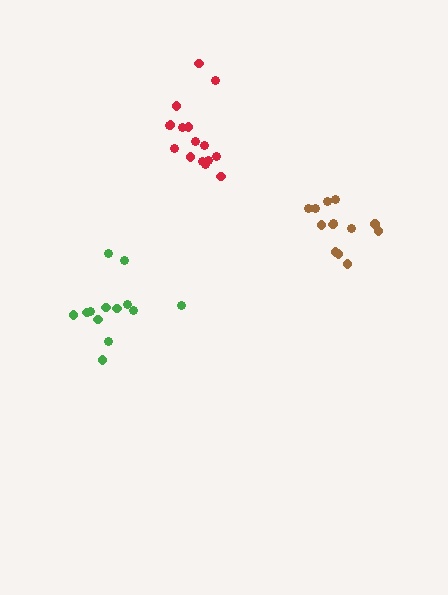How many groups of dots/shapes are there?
There are 3 groups.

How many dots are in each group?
Group 1: 13 dots, Group 2: 16 dots, Group 3: 13 dots (42 total).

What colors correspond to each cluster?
The clusters are colored: green, red, brown.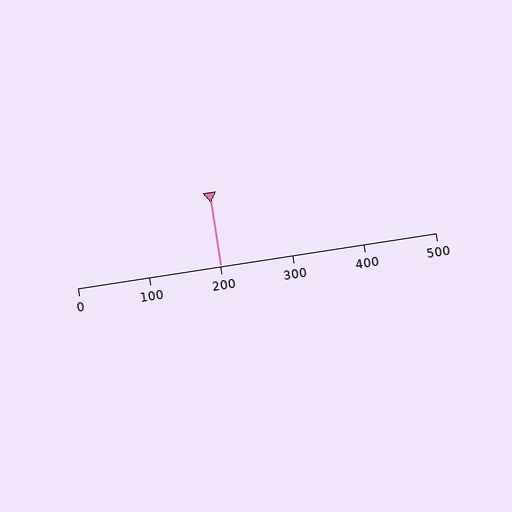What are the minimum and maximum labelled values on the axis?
The axis runs from 0 to 500.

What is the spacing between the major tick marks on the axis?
The major ticks are spaced 100 apart.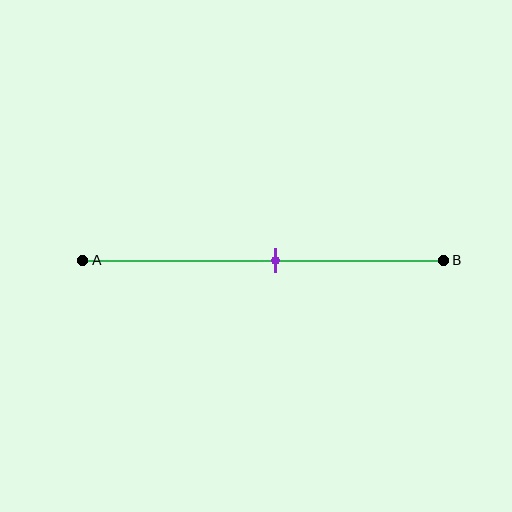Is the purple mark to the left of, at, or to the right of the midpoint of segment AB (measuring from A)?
The purple mark is to the right of the midpoint of segment AB.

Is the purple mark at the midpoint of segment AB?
No, the mark is at about 55% from A, not at the 50% midpoint.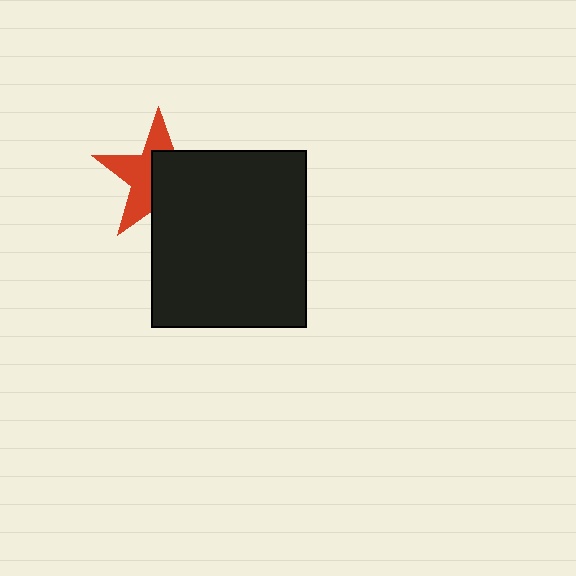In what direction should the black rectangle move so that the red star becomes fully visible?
The black rectangle should move toward the lower-right. That is the shortest direction to clear the overlap and leave the red star fully visible.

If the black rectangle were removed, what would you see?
You would see the complete red star.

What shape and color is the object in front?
The object in front is a black rectangle.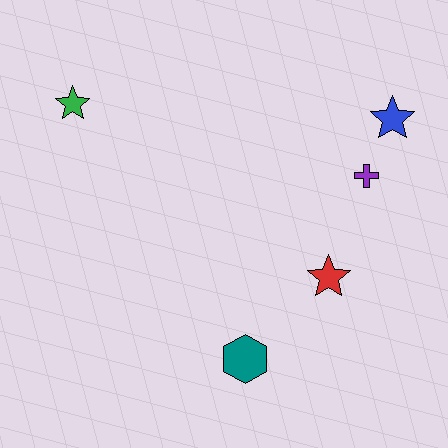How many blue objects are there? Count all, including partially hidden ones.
There is 1 blue object.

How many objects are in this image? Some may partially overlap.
There are 5 objects.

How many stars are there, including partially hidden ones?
There are 3 stars.